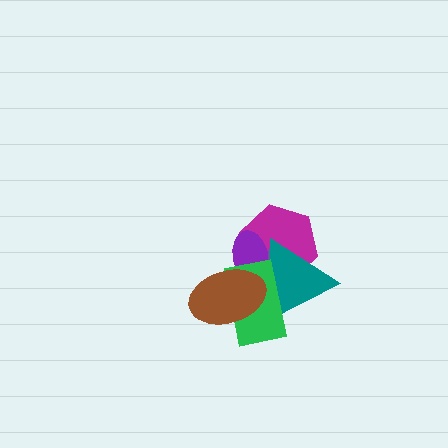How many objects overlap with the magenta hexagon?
3 objects overlap with the magenta hexagon.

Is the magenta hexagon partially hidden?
Yes, it is partially covered by another shape.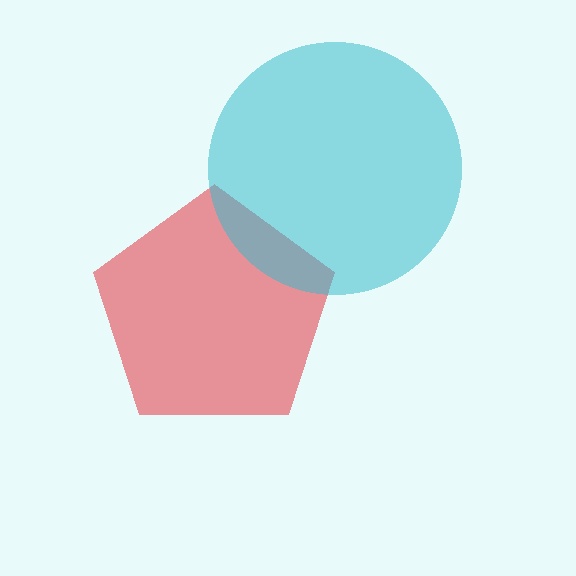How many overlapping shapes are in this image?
There are 2 overlapping shapes in the image.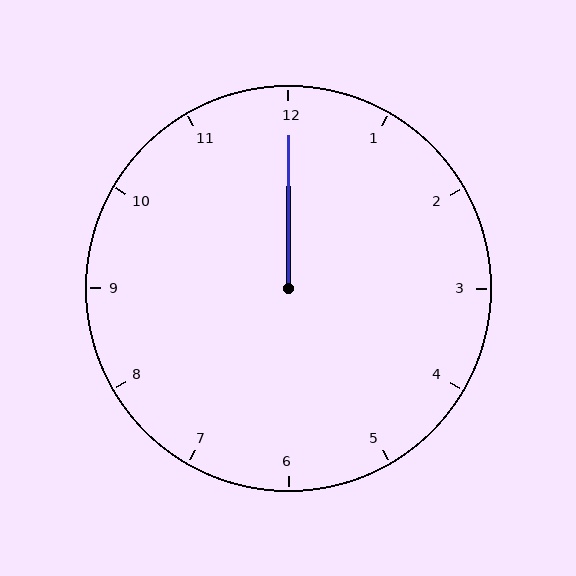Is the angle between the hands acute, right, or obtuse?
It is acute.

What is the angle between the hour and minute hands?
Approximately 0 degrees.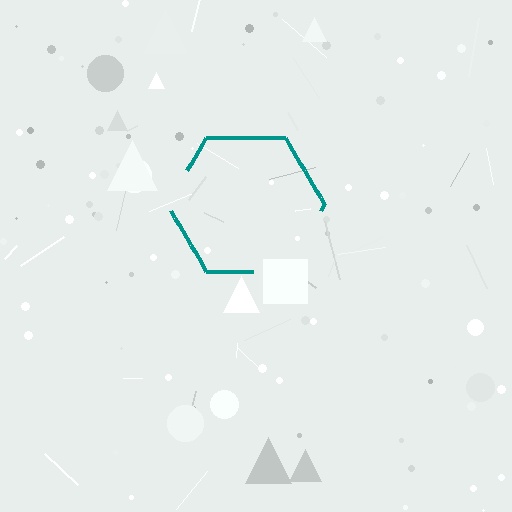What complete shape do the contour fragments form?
The contour fragments form a hexagon.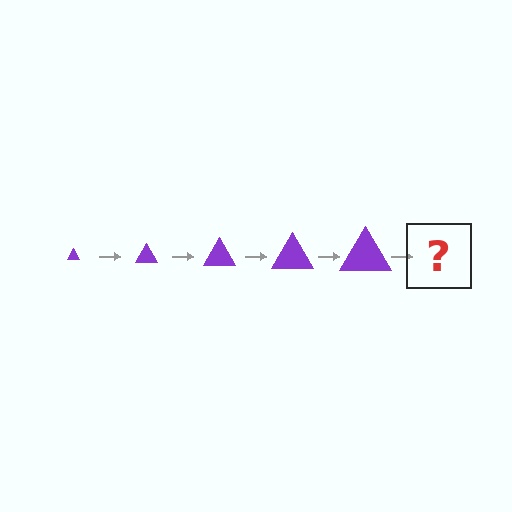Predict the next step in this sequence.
The next step is a purple triangle, larger than the previous one.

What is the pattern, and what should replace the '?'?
The pattern is that the triangle gets progressively larger each step. The '?' should be a purple triangle, larger than the previous one.